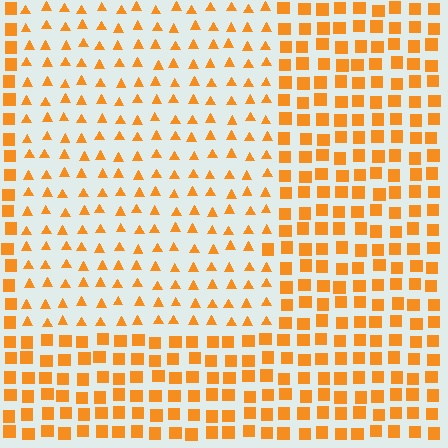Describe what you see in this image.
The image is filled with small orange elements arranged in a uniform grid. A rectangle-shaped region contains triangles, while the surrounding area contains squares. The boundary is defined purely by the change in element shape.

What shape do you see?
I see a rectangle.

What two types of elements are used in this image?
The image uses triangles inside the rectangle region and squares outside it.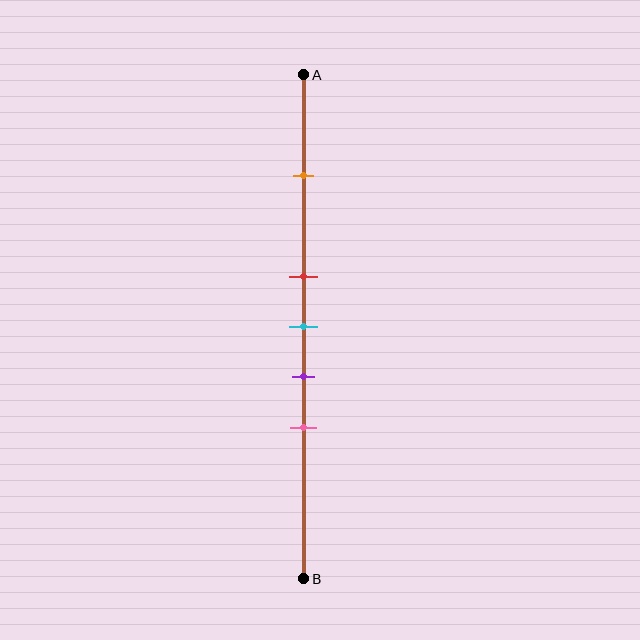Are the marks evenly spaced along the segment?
No, the marks are not evenly spaced.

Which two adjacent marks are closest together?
The red and cyan marks are the closest adjacent pair.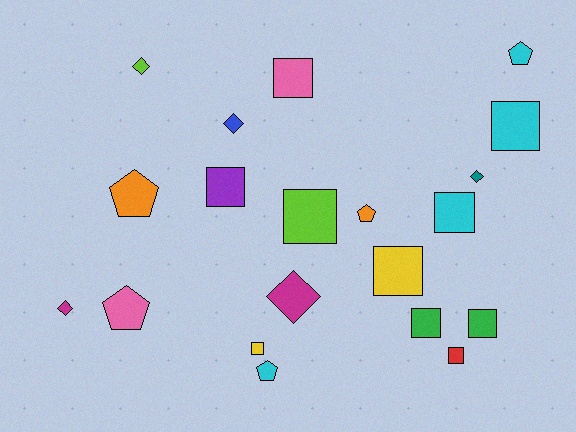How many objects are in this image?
There are 20 objects.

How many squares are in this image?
There are 10 squares.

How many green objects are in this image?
There are 2 green objects.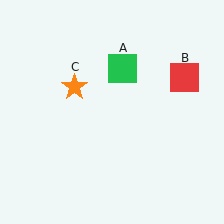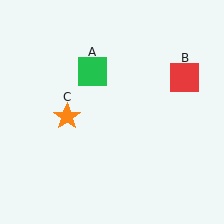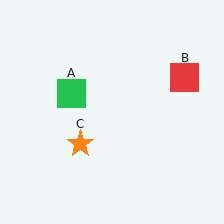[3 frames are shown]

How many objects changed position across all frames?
2 objects changed position: green square (object A), orange star (object C).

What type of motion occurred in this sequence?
The green square (object A), orange star (object C) rotated counterclockwise around the center of the scene.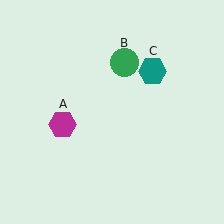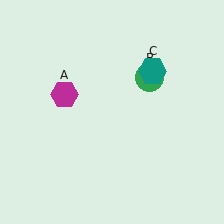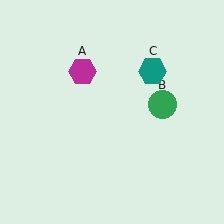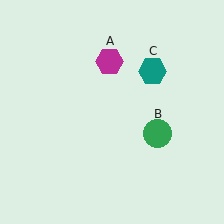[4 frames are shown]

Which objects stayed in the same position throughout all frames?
Teal hexagon (object C) remained stationary.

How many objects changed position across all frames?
2 objects changed position: magenta hexagon (object A), green circle (object B).